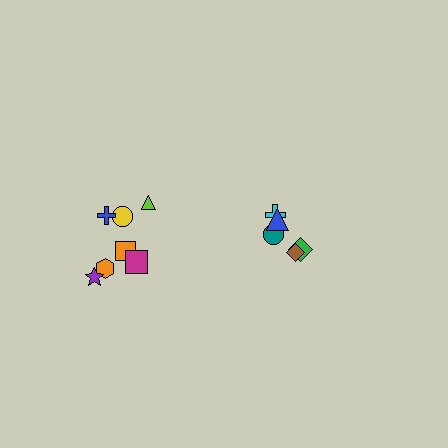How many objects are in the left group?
There are 7 objects.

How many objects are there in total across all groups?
There are 12 objects.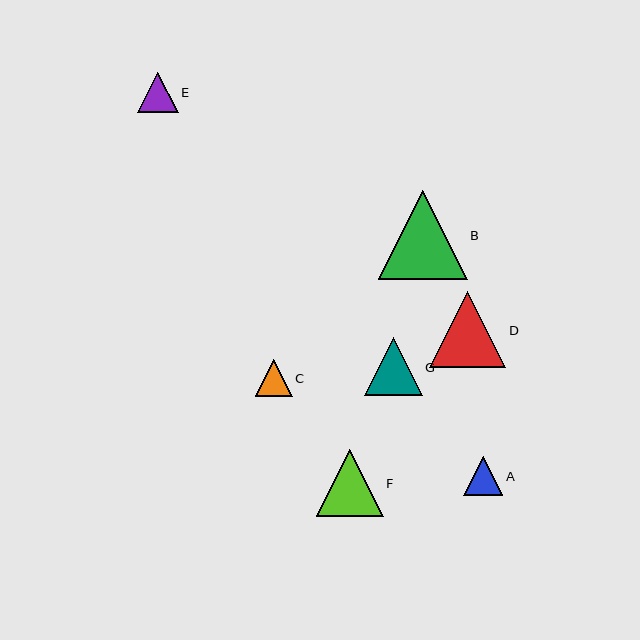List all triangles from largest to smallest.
From largest to smallest: B, D, F, G, E, A, C.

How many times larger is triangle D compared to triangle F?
Triangle D is approximately 1.1 times the size of triangle F.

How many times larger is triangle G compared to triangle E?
Triangle G is approximately 1.4 times the size of triangle E.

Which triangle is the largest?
Triangle B is the largest with a size of approximately 89 pixels.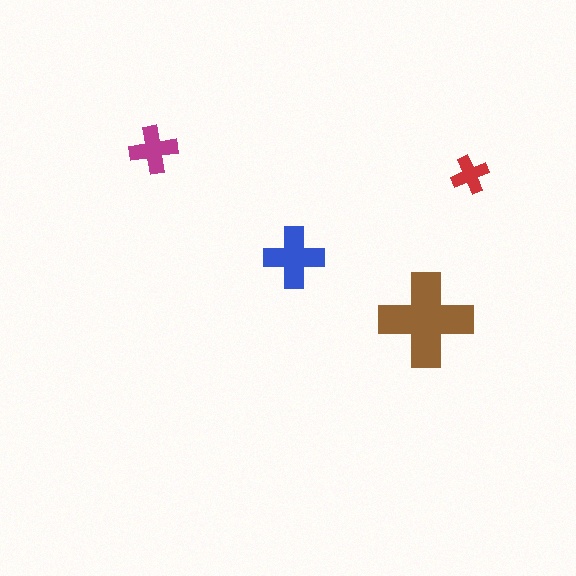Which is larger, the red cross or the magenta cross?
The magenta one.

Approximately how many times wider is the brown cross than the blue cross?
About 1.5 times wider.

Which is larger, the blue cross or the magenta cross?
The blue one.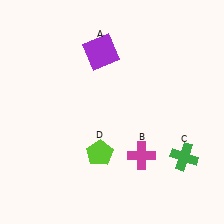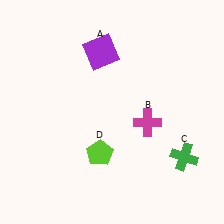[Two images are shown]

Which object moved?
The magenta cross (B) moved up.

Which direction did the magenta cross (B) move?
The magenta cross (B) moved up.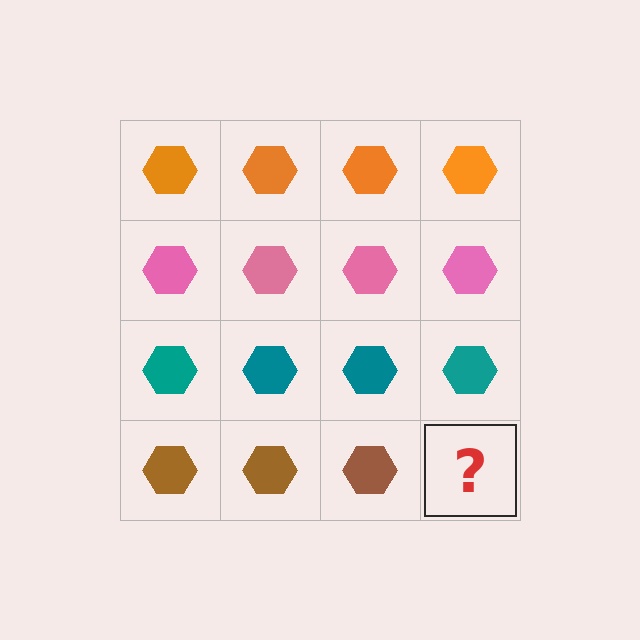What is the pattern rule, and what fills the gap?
The rule is that each row has a consistent color. The gap should be filled with a brown hexagon.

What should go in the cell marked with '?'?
The missing cell should contain a brown hexagon.